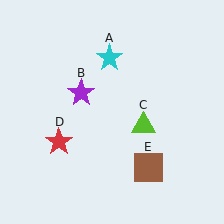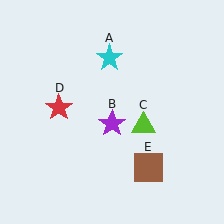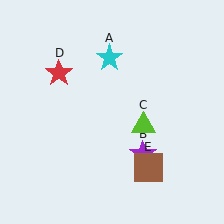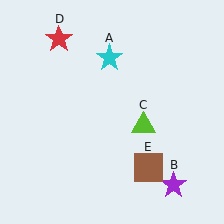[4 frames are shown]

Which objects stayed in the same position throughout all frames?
Cyan star (object A) and lime triangle (object C) and brown square (object E) remained stationary.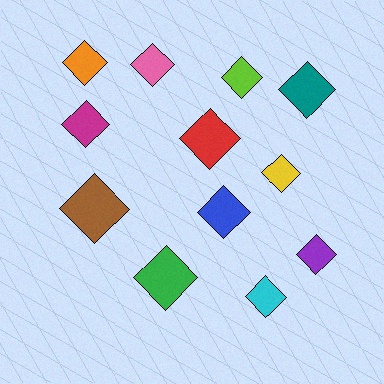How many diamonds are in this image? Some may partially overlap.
There are 12 diamonds.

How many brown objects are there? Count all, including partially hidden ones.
There is 1 brown object.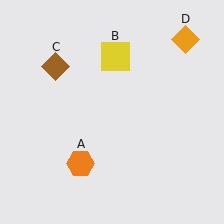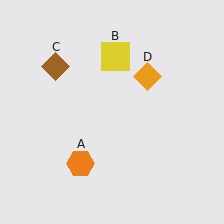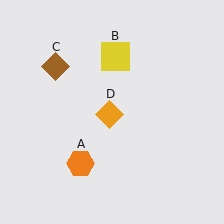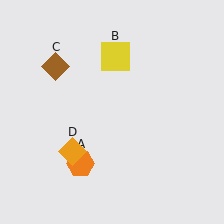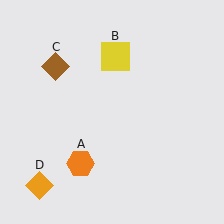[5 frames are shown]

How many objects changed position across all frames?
1 object changed position: orange diamond (object D).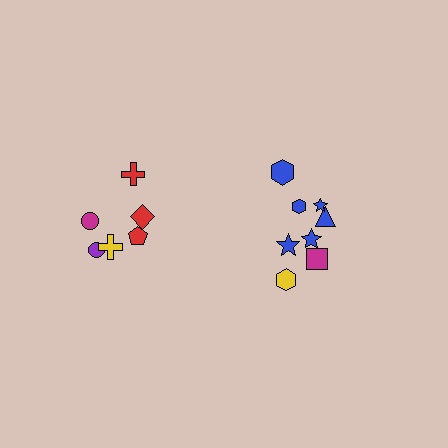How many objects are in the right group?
There are 8 objects.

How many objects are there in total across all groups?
There are 14 objects.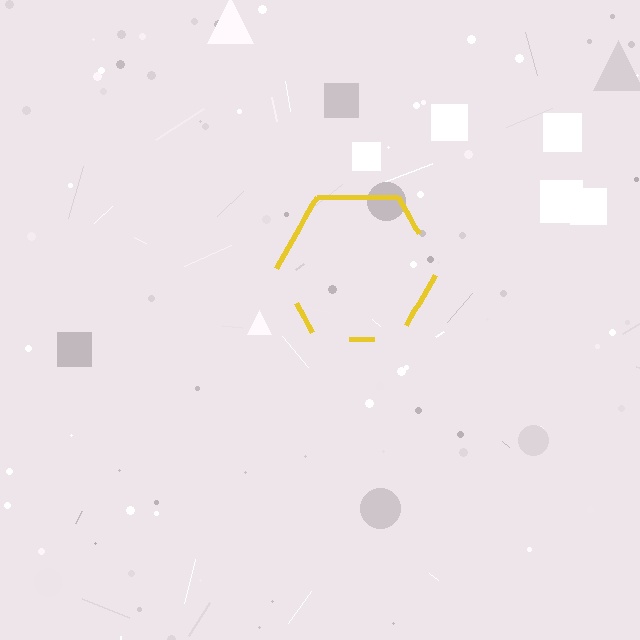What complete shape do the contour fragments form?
The contour fragments form a hexagon.